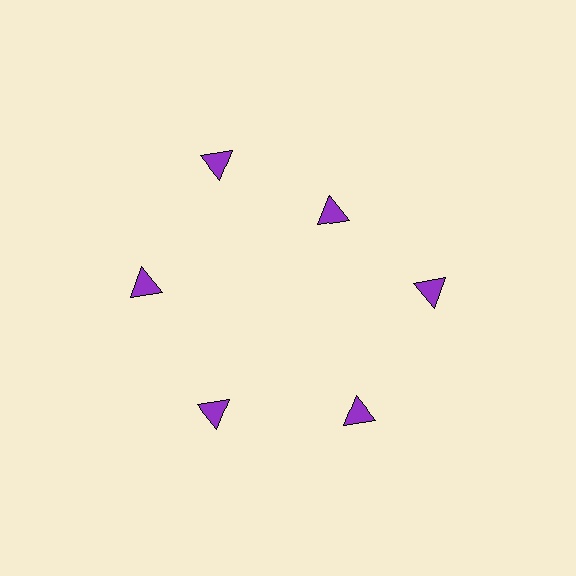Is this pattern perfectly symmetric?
No. The 6 purple triangles are arranged in a ring, but one element near the 1 o'clock position is pulled inward toward the center, breaking the 6-fold rotational symmetry.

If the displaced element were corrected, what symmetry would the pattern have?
It would have 6-fold rotational symmetry — the pattern would map onto itself every 60 degrees.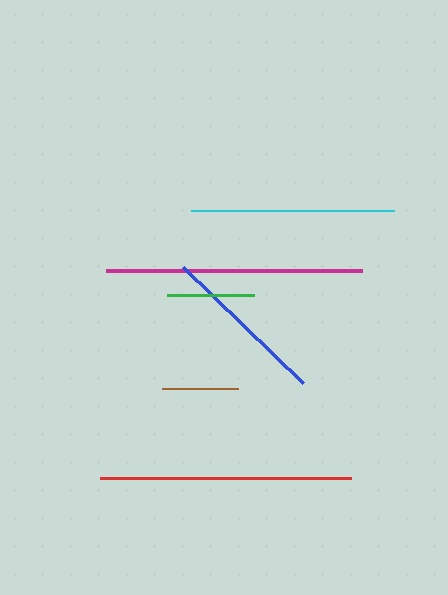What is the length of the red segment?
The red segment is approximately 252 pixels long.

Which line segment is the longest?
The magenta line is the longest at approximately 256 pixels.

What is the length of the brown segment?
The brown segment is approximately 76 pixels long.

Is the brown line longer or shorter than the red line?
The red line is longer than the brown line.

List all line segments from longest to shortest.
From longest to shortest: magenta, red, cyan, blue, green, brown.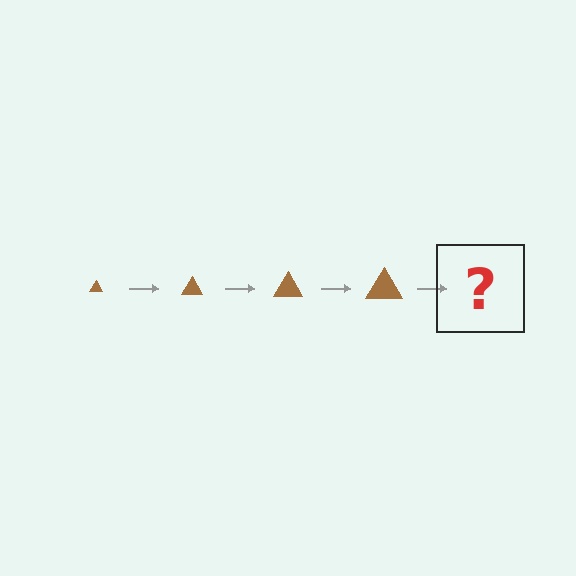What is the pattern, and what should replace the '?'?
The pattern is that the triangle gets progressively larger each step. The '?' should be a brown triangle, larger than the previous one.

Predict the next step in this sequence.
The next step is a brown triangle, larger than the previous one.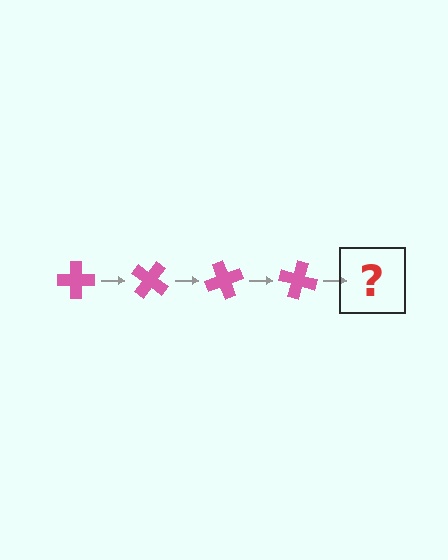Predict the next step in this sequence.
The next step is a pink cross rotated 140 degrees.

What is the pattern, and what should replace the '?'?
The pattern is that the cross rotates 35 degrees each step. The '?' should be a pink cross rotated 140 degrees.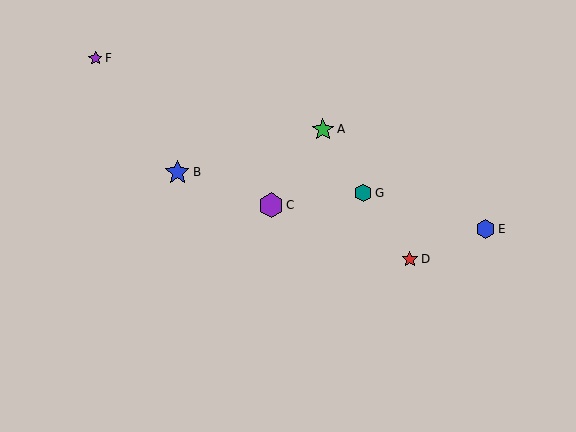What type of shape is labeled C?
Shape C is a purple hexagon.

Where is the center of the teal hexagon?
The center of the teal hexagon is at (363, 193).